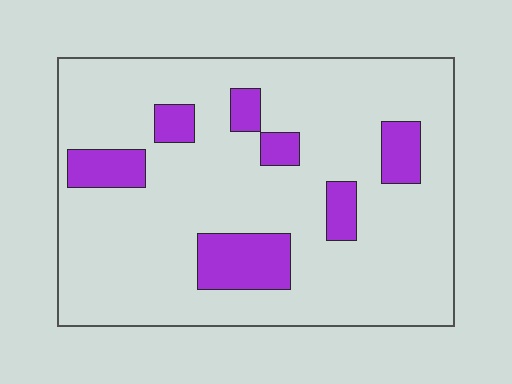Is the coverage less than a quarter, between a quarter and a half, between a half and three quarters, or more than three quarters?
Less than a quarter.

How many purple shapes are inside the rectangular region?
7.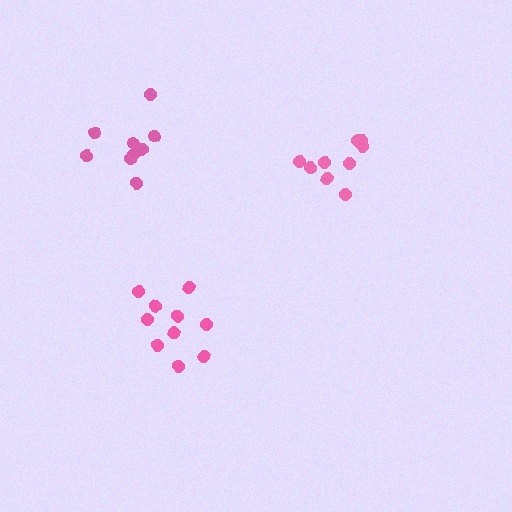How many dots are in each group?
Group 1: 10 dots, Group 2: 9 dots, Group 3: 9 dots (28 total).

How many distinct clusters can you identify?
There are 3 distinct clusters.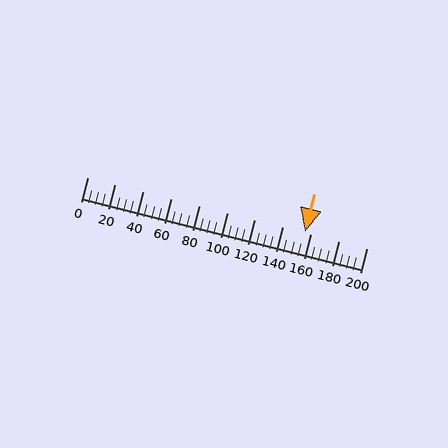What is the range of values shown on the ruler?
The ruler shows values from 0 to 200.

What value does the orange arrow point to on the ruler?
The orange arrow points to approximately 156.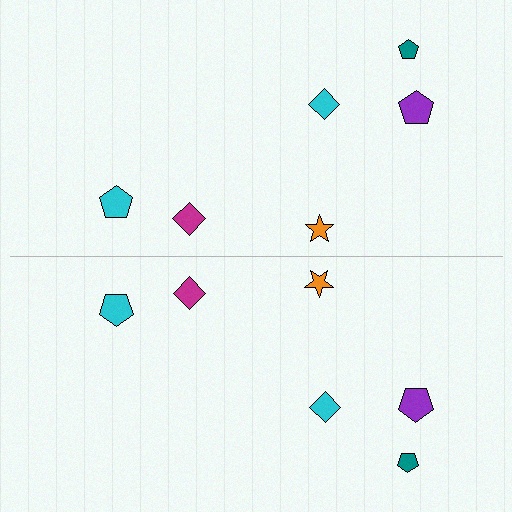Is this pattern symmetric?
Yes, this pattern has bilateral (reflection) symmetry.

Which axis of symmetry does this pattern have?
The pattern has a horizontal axis of symmetry running through the center of the image.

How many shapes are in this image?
There are 12 shapes in this image.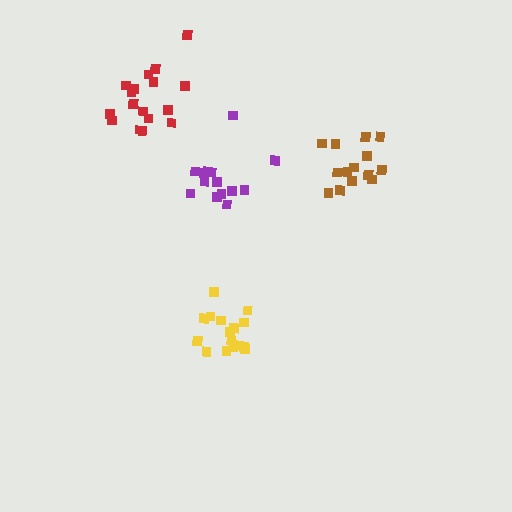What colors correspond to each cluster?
The clusters are colored: yellow, red, brown, purple.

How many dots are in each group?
Group 1: 16 dots, Group 2: 17 dots, Group 3: 14 dots, Group 4: 14 dots (61 total).